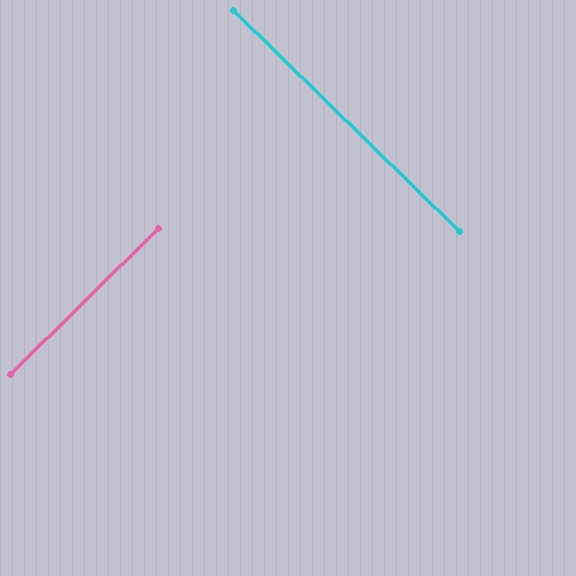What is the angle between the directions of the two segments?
Approximately 89 degrees.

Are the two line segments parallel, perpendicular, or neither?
Perpendicular — they meet at approximately 89°.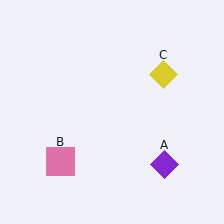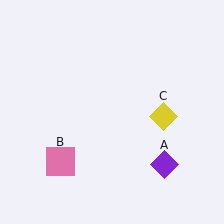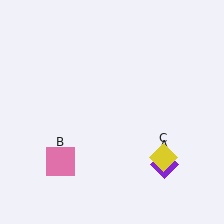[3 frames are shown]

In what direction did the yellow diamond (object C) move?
The yellow diamond (object C) moved down.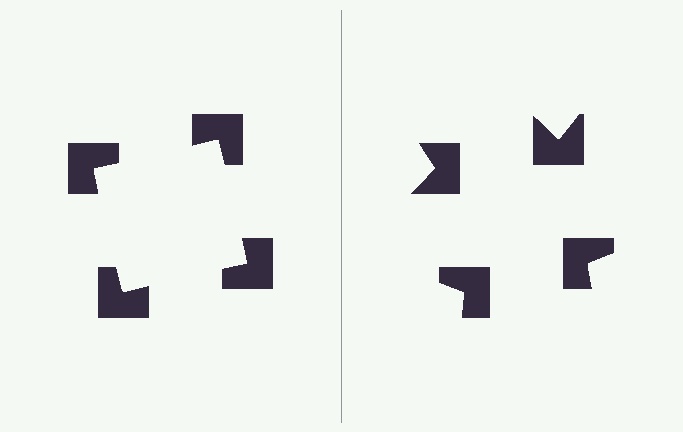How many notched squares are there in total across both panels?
8 — 4 on each side.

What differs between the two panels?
The notched squares are positioned identically on both sides; only the wedge orientations differ. On the left they align to a square; on the right they are misaligned.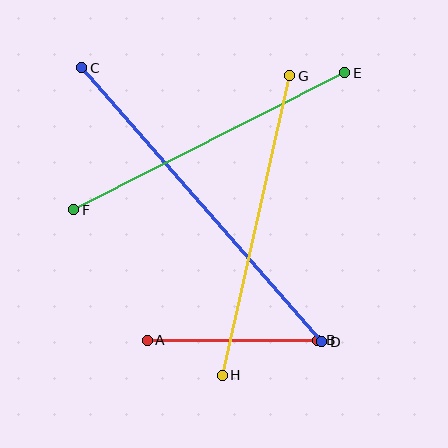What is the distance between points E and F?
The distance is approximately 304 pixels.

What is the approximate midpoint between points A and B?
The midpoint is at approximately (232, 340) pixels.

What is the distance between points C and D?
The distance is approximately 364 pixels.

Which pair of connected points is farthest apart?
Points C and D are farthest apart.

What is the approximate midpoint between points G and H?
The midpoint is at approximately (256, 226) pixels.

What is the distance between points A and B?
The distance is approximately 170 pixels.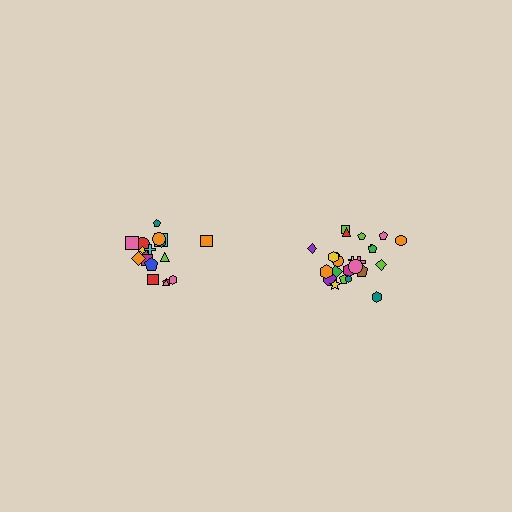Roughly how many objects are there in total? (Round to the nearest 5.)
Roughly 45 objects in total.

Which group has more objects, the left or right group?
The right group.